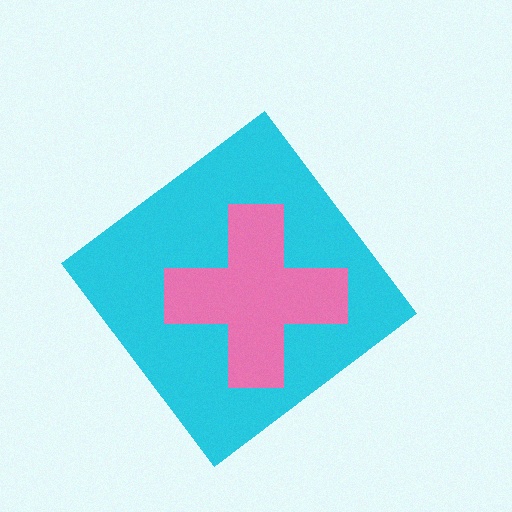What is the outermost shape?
The cyan diamond.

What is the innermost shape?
The pink cross.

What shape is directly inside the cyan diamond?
The pink cross.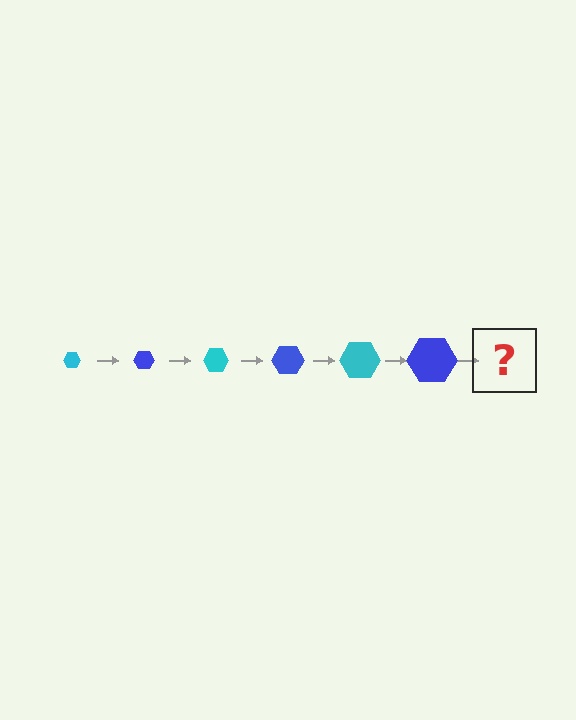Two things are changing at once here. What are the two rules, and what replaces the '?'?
The two rules are that the hexagon grows larger each step and the color cycles through cyan and blue. The '?' should be a cyan hexagon, larger than the previous one.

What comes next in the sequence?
The next element should be a cyan hexagon, larger than the previous one.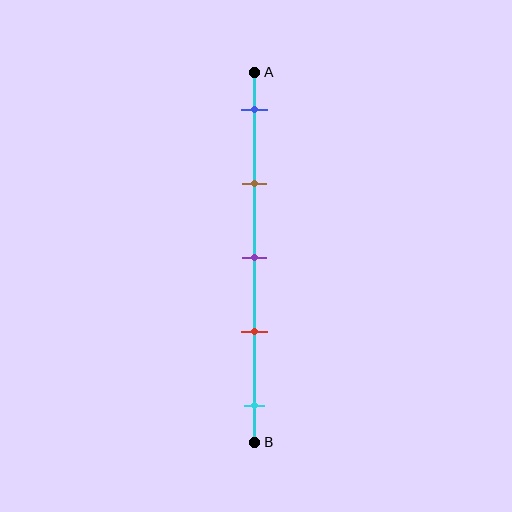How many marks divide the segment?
There are 5 marks dividing the segment.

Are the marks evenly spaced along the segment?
Yes, the marks are approximately evenly spaced.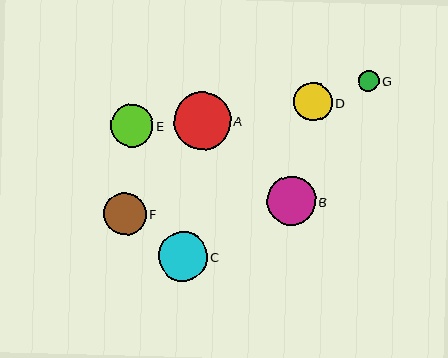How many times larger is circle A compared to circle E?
Circle A is approximately 1.3 times the size of circle E.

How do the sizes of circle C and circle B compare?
Circle C and circle B are approximately the same size.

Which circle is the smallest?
Circle G is the smallest with a size of approximately 21 pixels.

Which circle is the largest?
Circle A is the largest with a size of approximately 57 pixels.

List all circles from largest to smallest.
From largest to smallest: A, C, B, E, F, D, G.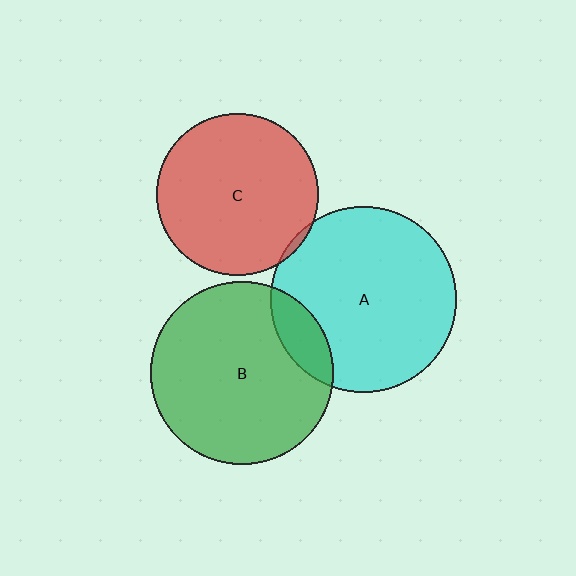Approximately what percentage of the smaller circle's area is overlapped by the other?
Approximately 15%.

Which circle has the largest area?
Circle A (cyan).